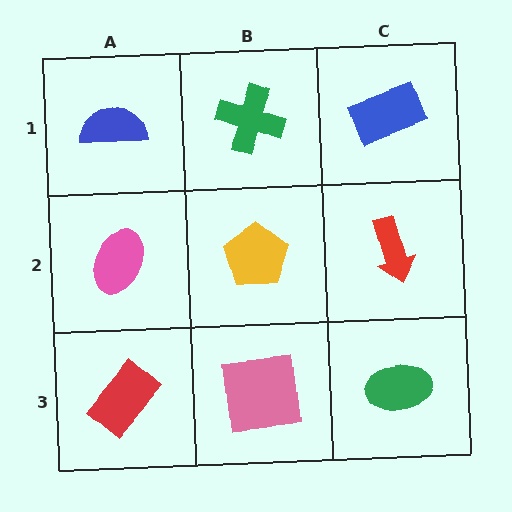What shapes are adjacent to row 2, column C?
A blue rectangle (row 1, column C), a green ellipse (row 3, column C), a yellow pentagon (row 2, column B).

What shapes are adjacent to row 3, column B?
A yellow pentagon (row 2, column B), a red rectangle (row 3, column A), a green ellipse (row 3, column C).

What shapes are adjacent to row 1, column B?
A yellow pentagon (row 2, column B), a blue semicircle (row 1, column A), a blue rectangle (row 1, column C).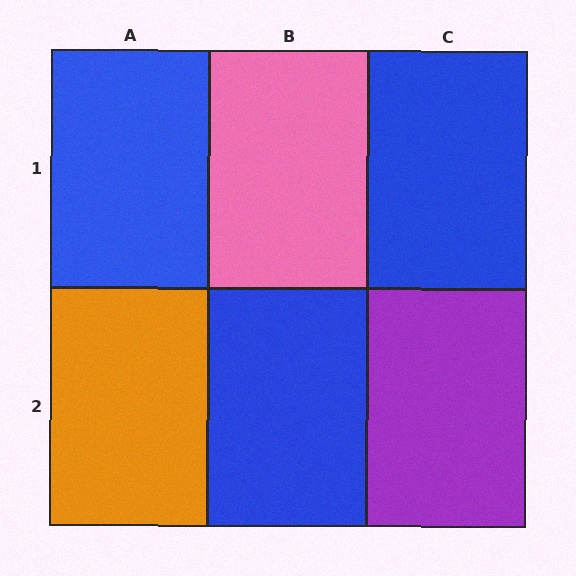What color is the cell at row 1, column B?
Pink.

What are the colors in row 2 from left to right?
Orange, blue, purple.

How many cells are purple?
1 cell is purple.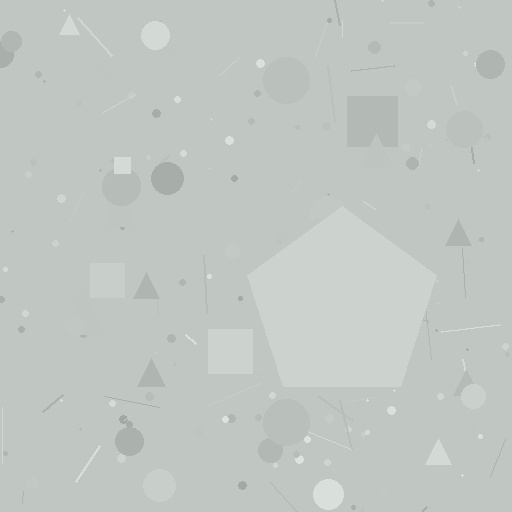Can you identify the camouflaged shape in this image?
The camouflaged shape is a pentagon.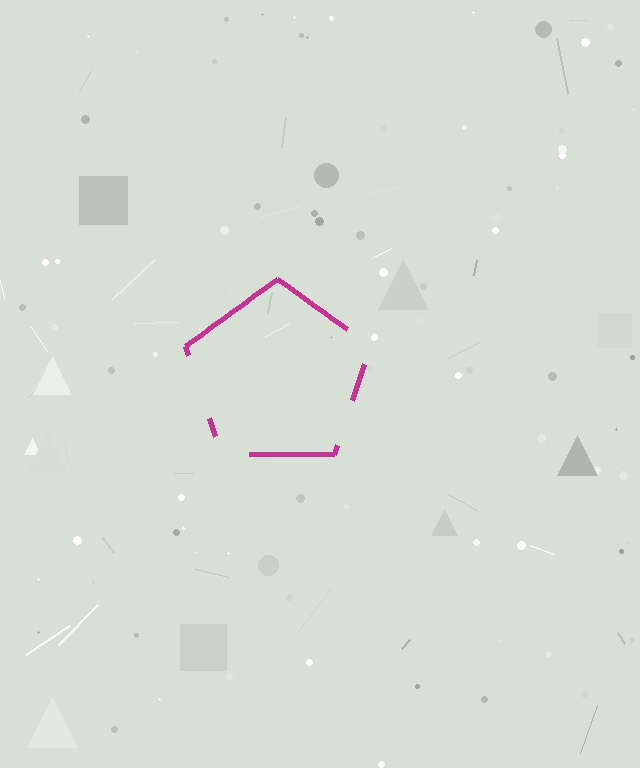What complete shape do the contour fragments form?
The contour fragments form a pentagon.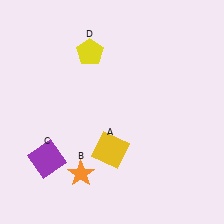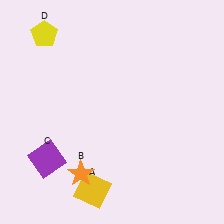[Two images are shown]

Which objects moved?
The objects that moved are: the yellow square (A), the yellow pentagon (D).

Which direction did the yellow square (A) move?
The yellow square (A) moved down.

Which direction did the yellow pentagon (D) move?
The yellow pentagon (D) moved left.